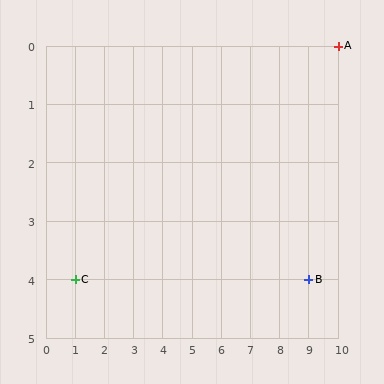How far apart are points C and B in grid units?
Points C and B are 8 columns apart.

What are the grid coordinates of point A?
Point A is at grid coordinates (10, 0).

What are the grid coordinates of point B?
Point B is at grid coordinates (9, 4).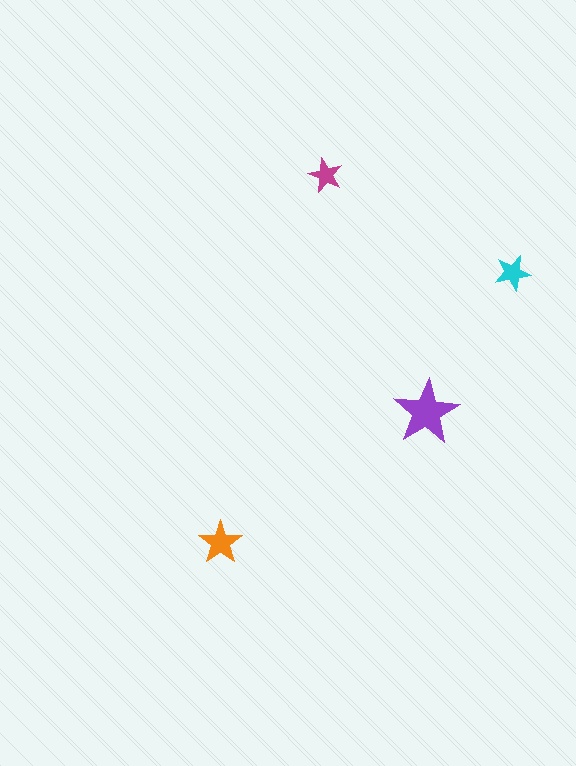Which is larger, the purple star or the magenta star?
The purple one.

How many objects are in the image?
There are 4 objects in the image.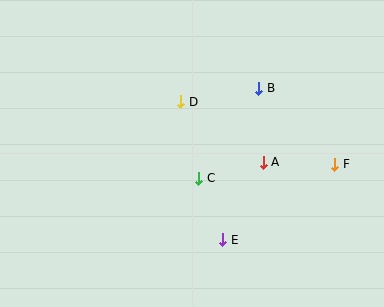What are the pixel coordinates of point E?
Point E is at (223, 240).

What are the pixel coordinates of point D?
Point D is at (181, 102).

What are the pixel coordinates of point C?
Point C is at (199, 178).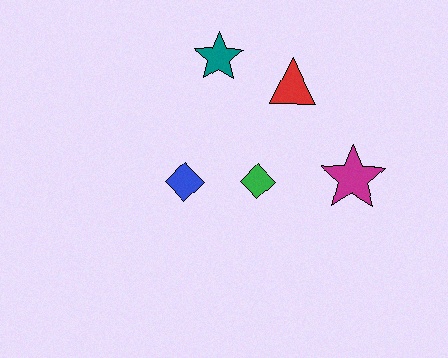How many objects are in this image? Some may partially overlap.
There are 5 objects.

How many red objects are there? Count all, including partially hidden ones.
There is 1 red object.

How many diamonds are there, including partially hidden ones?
There are 2 diamonds.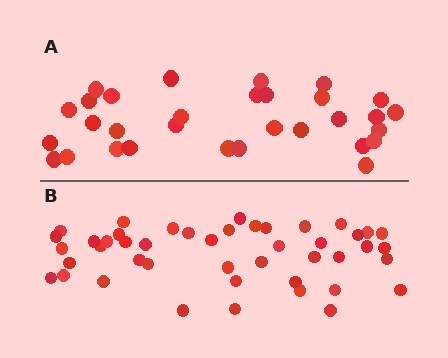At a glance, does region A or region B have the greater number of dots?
Region B (the bottom region) has more dots.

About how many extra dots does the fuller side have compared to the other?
Region B has approximately 15 more dots than region A.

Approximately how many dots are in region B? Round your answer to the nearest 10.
About 40 dots. (The exact count is 45, which rounds to 40.)